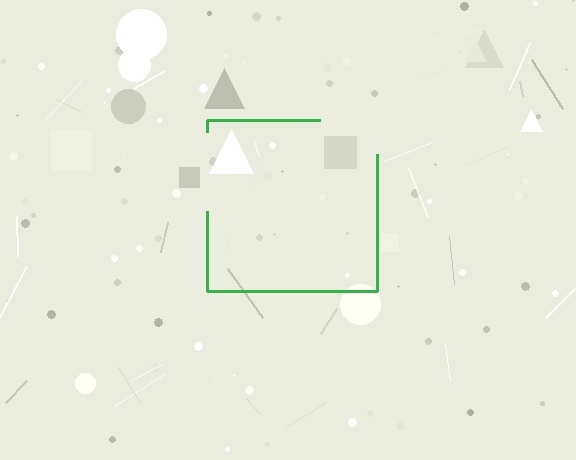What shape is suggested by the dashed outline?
The dashed outline suggests a square.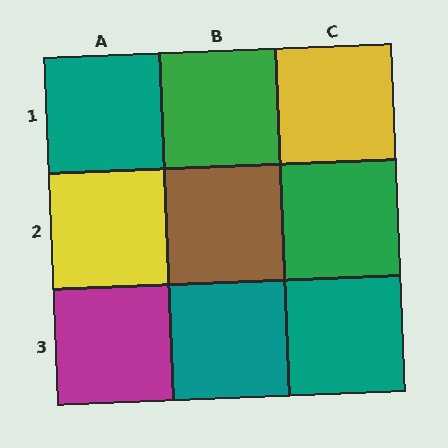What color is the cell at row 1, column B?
Green.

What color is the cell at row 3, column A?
Magenta.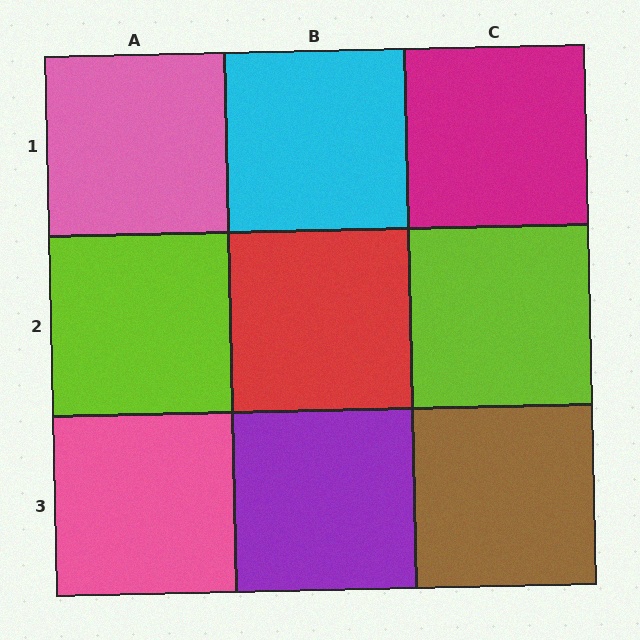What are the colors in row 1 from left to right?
Pink, cyan, magenta.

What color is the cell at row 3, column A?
Pink.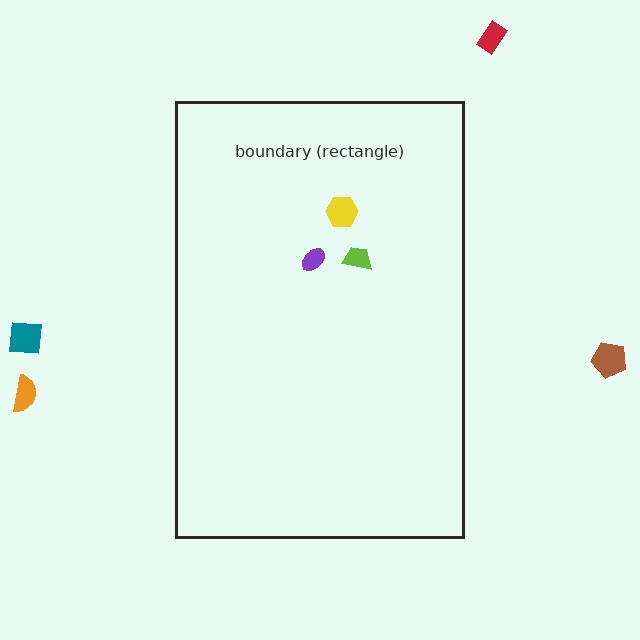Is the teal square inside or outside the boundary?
Outside.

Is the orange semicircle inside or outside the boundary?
Outside.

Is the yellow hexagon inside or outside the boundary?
Inside.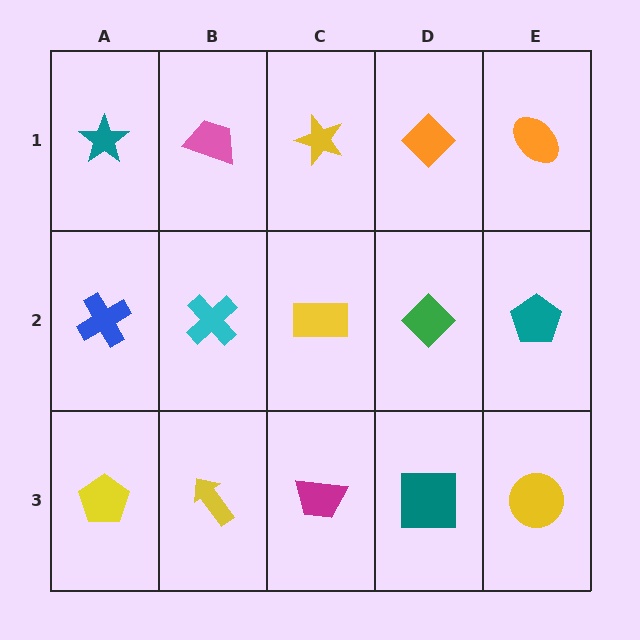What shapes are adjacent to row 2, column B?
A pink trapezoid (row 1, column B), a yellow arrow (row 3, column B), a blue cross (row 2, column A), a yellow rectangle (row 2, column C).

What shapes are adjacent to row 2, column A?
A teal star (row 1, column A), a yellow pentagon (row 3, column A), a cyan cross (row 2, column B).